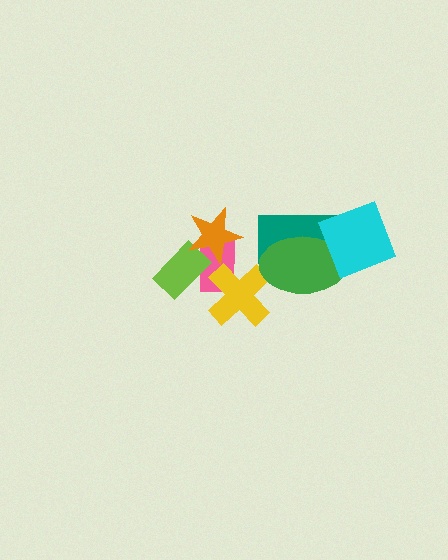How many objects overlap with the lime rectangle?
2 objects overlap with the lime rectangle.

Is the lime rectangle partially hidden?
Yes, it is partially covered by another shape.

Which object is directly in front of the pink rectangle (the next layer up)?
The lime rectangle is directly in front of the pink rectangle.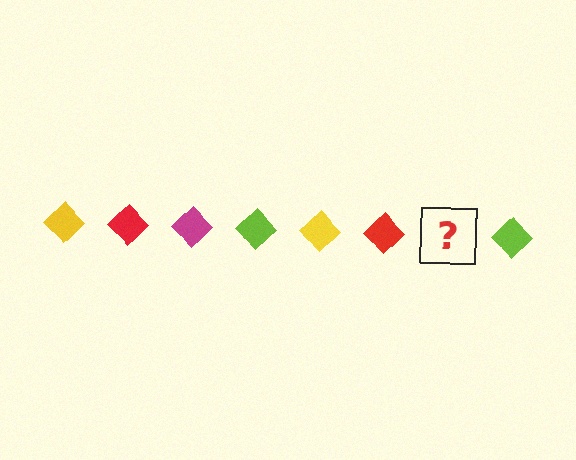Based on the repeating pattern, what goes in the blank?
The blank should be a magenta diamond.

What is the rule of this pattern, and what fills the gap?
The rule is that the pattern cycles through yellow, red, magenta, lime diamonds. The gap should be filled with a magenta diamond.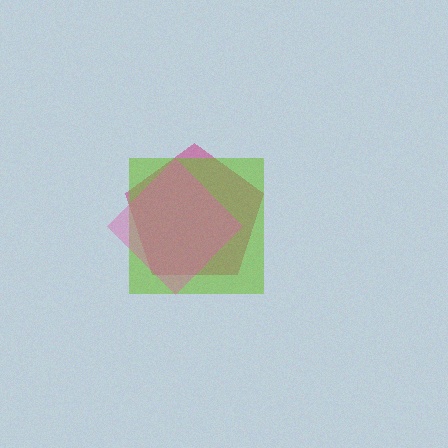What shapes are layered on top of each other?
The layered shapes are: a magenta pentagon, a lime square, a pink diamond.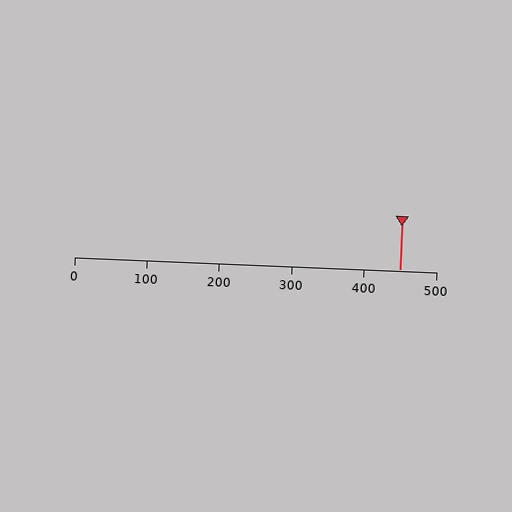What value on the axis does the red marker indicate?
The marker indicates approximately 450.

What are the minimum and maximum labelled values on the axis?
The axis runs from 0 to 500.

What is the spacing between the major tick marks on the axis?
The major ticks are spaced 100 apart.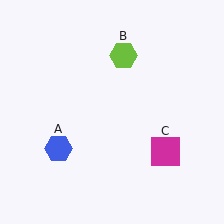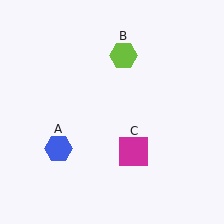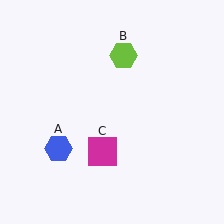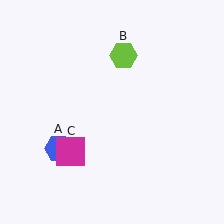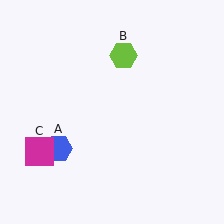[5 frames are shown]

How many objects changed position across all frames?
1 object changed position: magenta square (object C).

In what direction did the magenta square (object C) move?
The magenta square (object C) moved left.